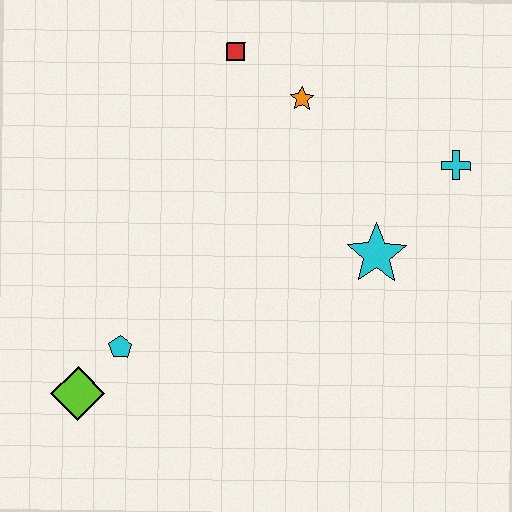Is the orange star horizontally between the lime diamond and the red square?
No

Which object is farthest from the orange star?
The lime diamond is farthest from the orange star.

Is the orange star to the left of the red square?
No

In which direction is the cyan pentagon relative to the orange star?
The cyan pentagon is below the orange star.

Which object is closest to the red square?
The orange star is closest to the red square.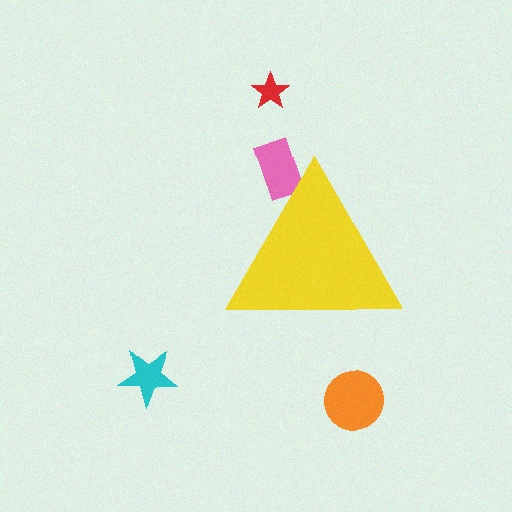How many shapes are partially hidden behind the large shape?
1 shape is partially hidden.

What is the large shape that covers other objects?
A yellow triangle.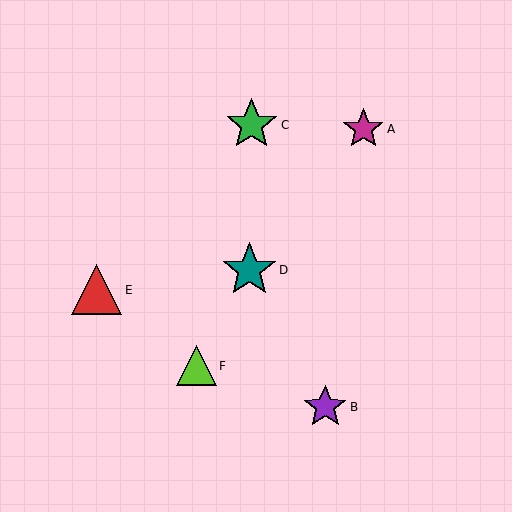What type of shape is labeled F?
Shape F is a lime triangle.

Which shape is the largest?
The teal star (labeled D) is the largest.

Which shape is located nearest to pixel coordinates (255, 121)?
The green star (labeled C) at (252, 125) is nearest to that location.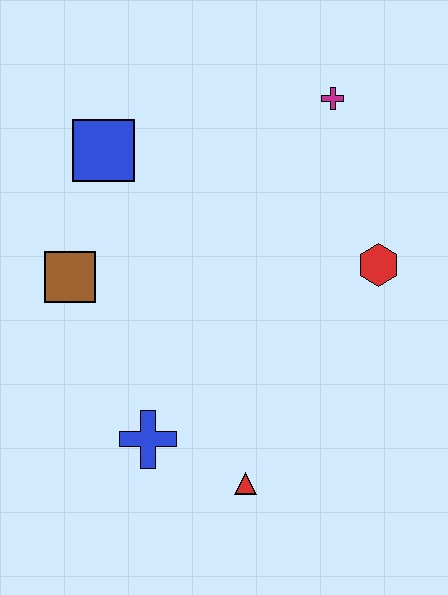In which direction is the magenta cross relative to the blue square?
The magenta cross is to the right of the blue square.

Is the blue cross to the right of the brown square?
Yes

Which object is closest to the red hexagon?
The magenta cross is closest to the red hexagon.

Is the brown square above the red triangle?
Yes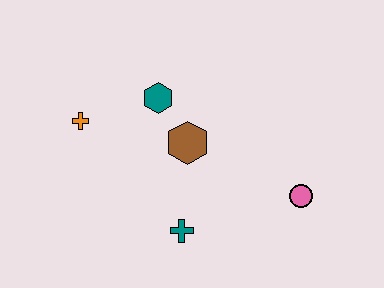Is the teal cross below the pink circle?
Yes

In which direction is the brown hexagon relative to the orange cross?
The brown hexagon is to the right of the orange cross.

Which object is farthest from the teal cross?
The orange cross is farthest from the teal cross.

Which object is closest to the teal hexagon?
The brown hexagon is closest to the teal hexagon.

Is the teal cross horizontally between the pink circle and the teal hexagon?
Yes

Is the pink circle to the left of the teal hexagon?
No